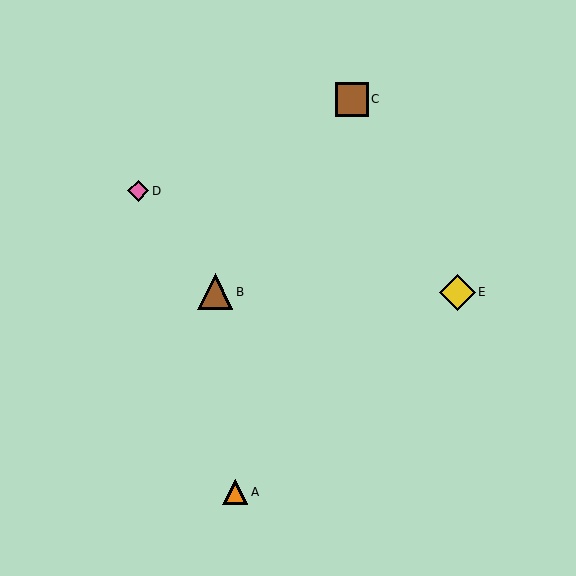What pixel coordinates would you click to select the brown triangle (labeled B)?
Click at (215, 292) to select the brown triangle B.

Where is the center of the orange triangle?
The center of the orange triangle is at (235, 492).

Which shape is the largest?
The yellow diamond (labeled E) is the largest.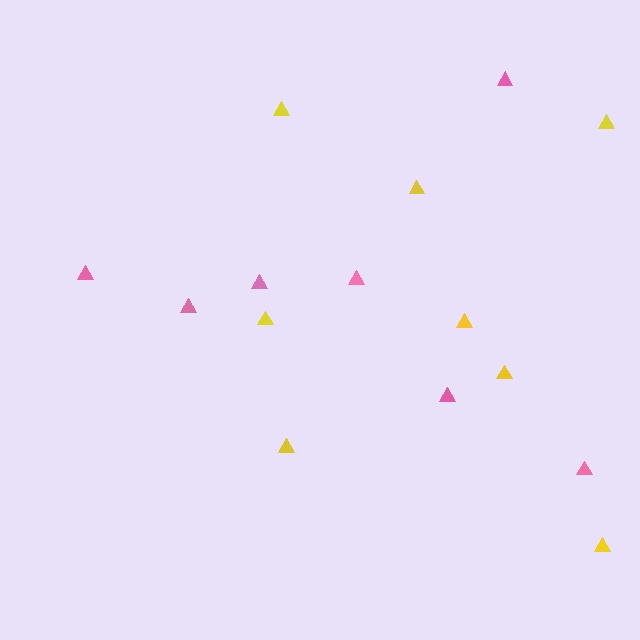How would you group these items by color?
There are 2 groups: one group of pink triangles (7) and one group of yellow triangles (8).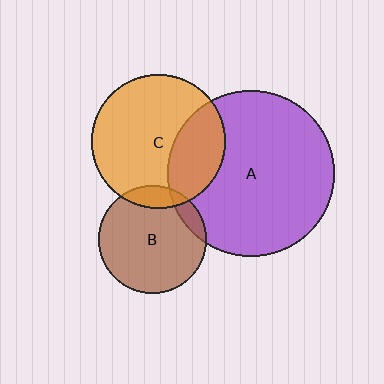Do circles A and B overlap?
Yes.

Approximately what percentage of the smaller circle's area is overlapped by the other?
Approximately 10%.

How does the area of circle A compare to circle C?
Approximately 1.5 times.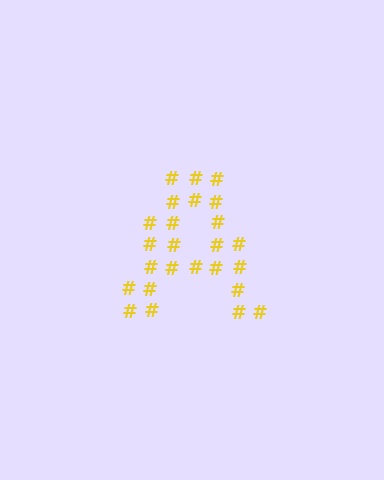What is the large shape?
The large shape is the letter A.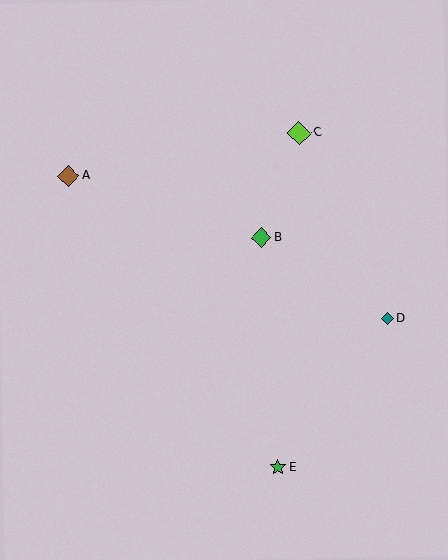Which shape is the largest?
The lime diamond (labeled C) is the largest.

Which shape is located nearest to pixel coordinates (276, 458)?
The green star (labeled E) at (278, 467) is nearest to that location.